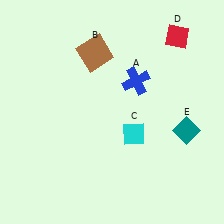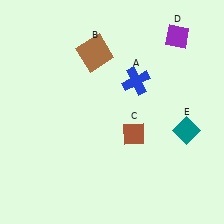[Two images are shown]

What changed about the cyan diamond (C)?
In Image 1, C is cyan. In Image 2, it changed to brown.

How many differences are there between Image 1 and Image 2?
There are 2 differences between the two images.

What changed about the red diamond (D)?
In Image 1, D is red. In Image 2, it changed to purple.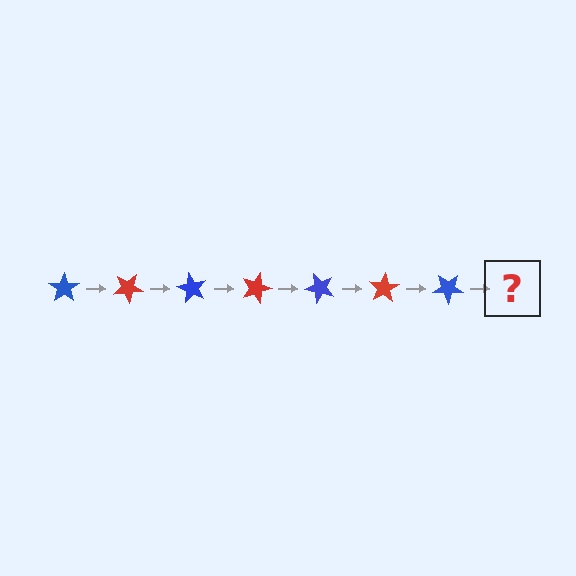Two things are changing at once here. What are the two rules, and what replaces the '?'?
The two rules are that it rotates 30 degrees each step and the color cycles through blue and red. The '?' should be a red star, rotated 210 degrees from the start.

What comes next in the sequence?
The next element should be a red star, rotated 210 degrees from the start.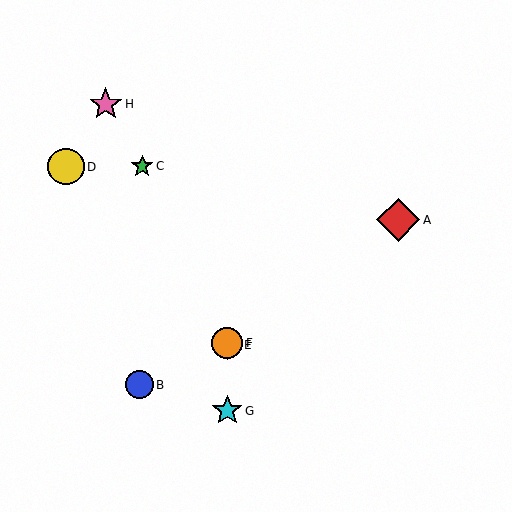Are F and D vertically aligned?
No, F is at x≈227 and D is at x≈66.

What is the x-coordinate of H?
Object H is at x≈106.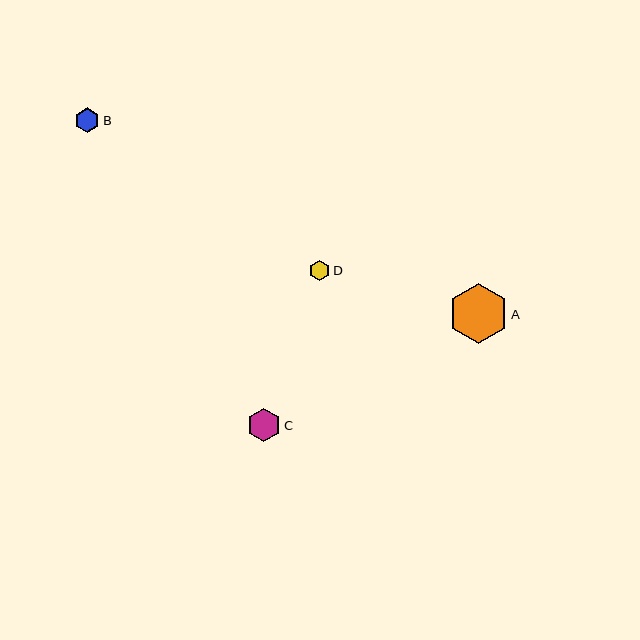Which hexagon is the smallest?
Hexagon D is the smallest with a size of approximately 21 pixels.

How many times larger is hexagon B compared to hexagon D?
Hexagon B is approximately 1.2 times the size of hexagon D.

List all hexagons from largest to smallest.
From largest to smallest: A, C, B, D.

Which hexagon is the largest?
Hexagon A is the largest with a size of approximately 59 pixels.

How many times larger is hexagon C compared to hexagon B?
Hexagon C is approximately 1.4 times the size of hexagon B.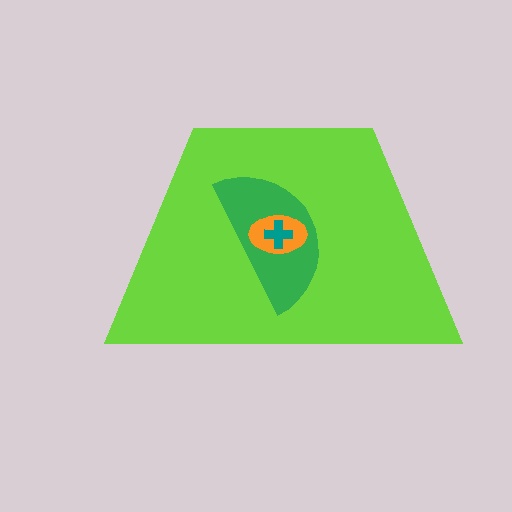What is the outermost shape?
The lime trapezoid.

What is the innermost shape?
The teal cross.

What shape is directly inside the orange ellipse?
The teal cross.